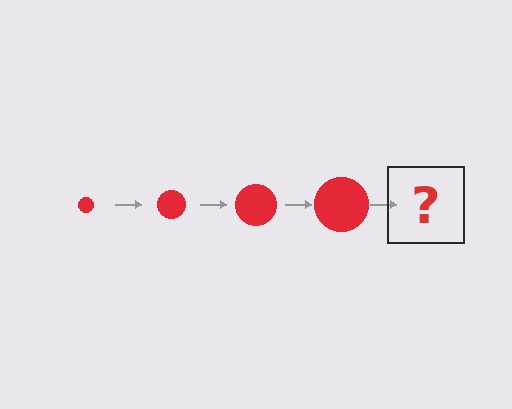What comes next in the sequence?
The next element should be a red circle, larger than the previous one.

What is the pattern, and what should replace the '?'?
The pattern is that the circle gets progressively larger each step. The '?' should be a red circle, larger than the previous one.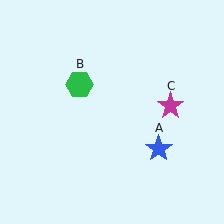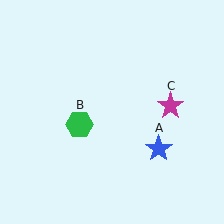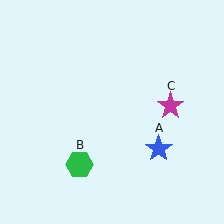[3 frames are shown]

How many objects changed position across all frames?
1 object changed position: green hexagon (object B).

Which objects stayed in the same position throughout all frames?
Blue star (object A) and magenta star (object C) remained stationary.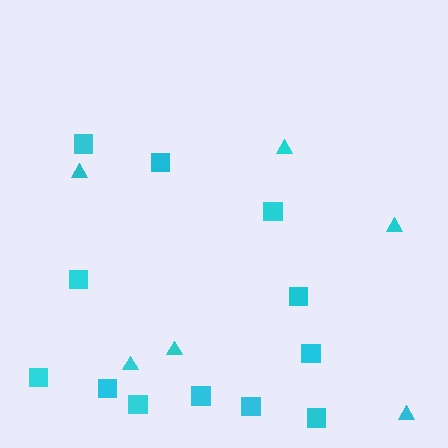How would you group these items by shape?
There are 2 groups: one group of triangles (6) and one group of squares (12).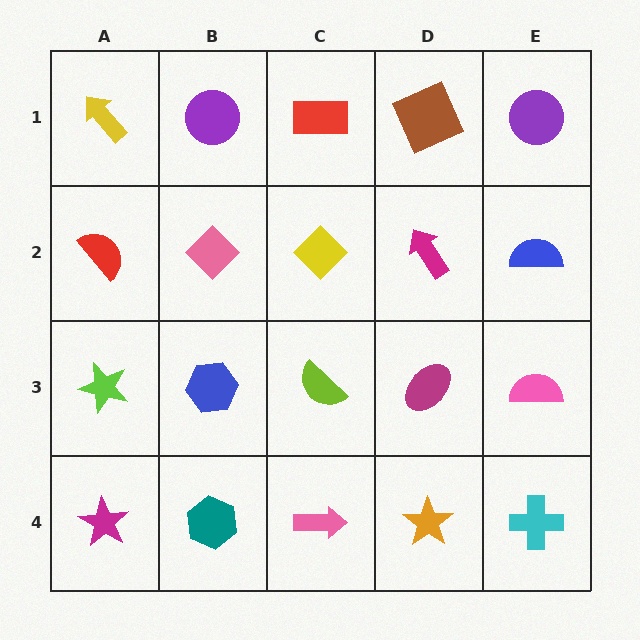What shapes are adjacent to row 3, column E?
A blue semicircle (row 2, column E), a cyan cross (row 4, column E), a magenta ellipse (row 3, column D).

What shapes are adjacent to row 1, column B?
A pink diamond (row 2, column B), a yellow arrow (row 1, column A), a red rectangle (row 1, column C).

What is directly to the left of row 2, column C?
A pink diamond.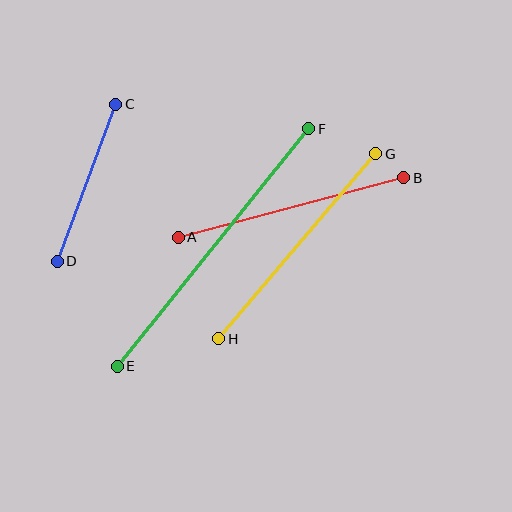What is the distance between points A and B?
The distance is approximately 233 pixels.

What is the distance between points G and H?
The distance is approximately 242 pixels.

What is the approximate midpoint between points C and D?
The midpoint is at approximately (87, 183) pixels.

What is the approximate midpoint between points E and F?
The midpoint is at approximately (213, 247) pixels.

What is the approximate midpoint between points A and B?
The midpoint is at approximately (291, 208) pixels.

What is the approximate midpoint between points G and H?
The midpoint is at approximately (297, 246) pixels.